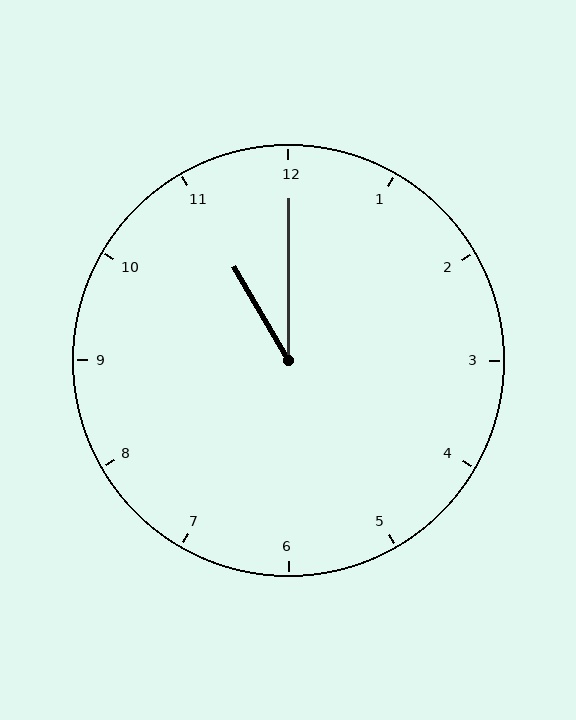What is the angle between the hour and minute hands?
Approximately 30 degrees.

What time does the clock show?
11:00.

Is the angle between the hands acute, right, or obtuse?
It is acute.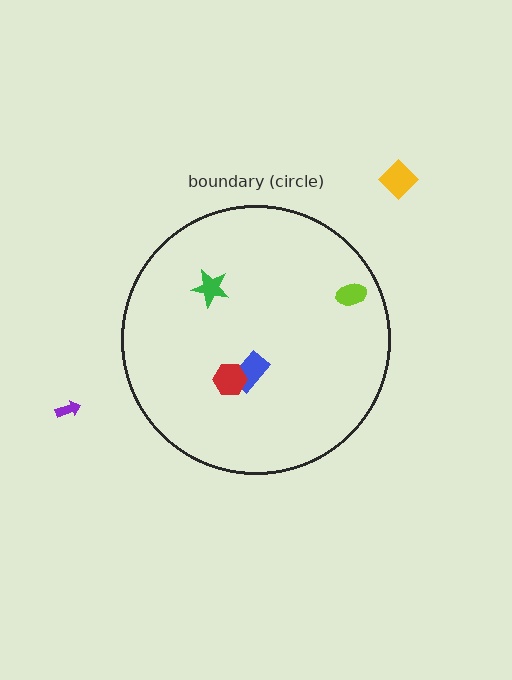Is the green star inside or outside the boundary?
Inside.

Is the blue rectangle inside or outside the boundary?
Inside.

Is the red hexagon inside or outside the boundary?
Inside.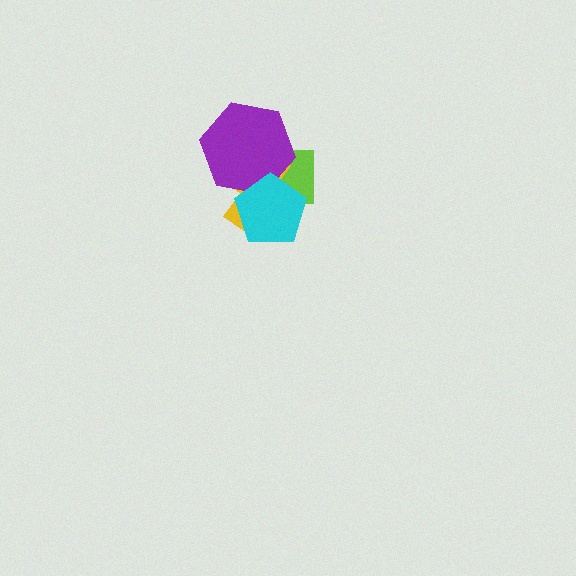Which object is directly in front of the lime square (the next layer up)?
The yellow cross is directly in front of the lime square.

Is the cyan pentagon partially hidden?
No, no other shape covers it.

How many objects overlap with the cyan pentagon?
3 objects overlap with the cyan pentagon.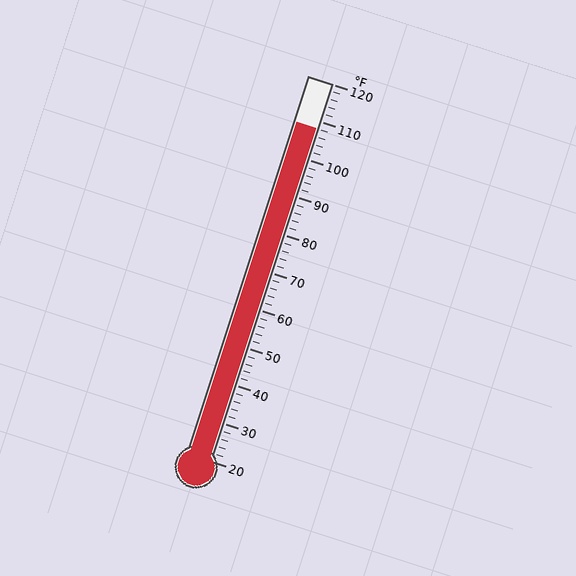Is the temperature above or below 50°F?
The temperature is above 50°F.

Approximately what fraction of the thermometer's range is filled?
The thermometer is filled to approximately 90% of its range.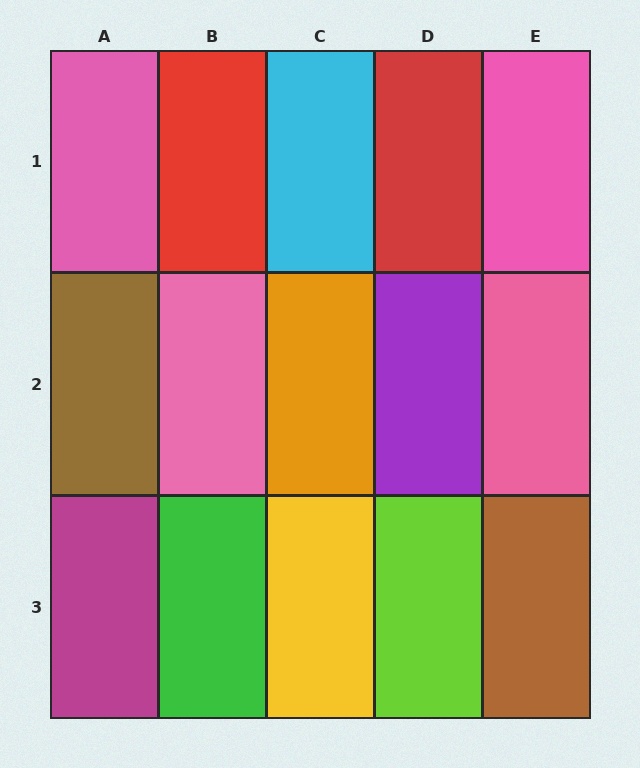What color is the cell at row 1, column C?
Cyan.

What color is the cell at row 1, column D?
Red.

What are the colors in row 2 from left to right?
Brown, pink, orange, purple, pink.